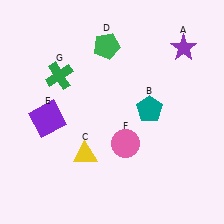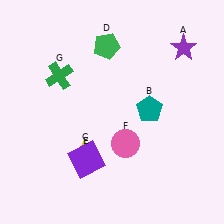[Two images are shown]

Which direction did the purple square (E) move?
The purple square (E) moved down.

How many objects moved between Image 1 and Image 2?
1 object moved between the two images.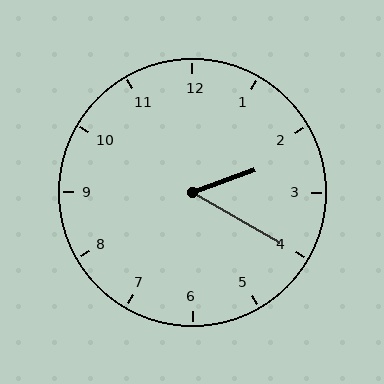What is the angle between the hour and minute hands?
Approximately 50 degrees.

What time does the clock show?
2:20.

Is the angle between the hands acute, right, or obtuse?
It is acute.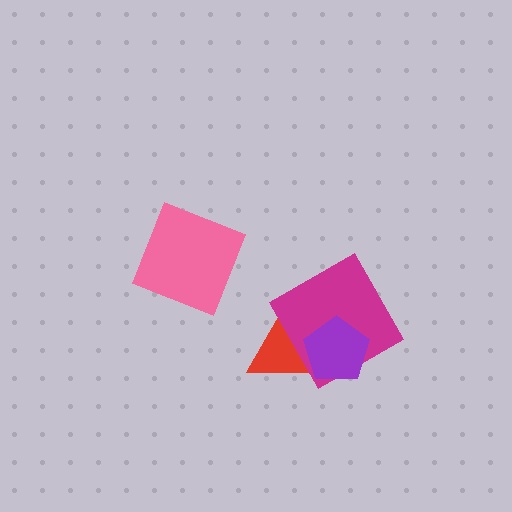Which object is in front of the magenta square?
The purple pentagon is in front of the magenta square.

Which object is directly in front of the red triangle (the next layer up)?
The magenta square is directly in front of the red triangle.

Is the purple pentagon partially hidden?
No, no other shape covers it.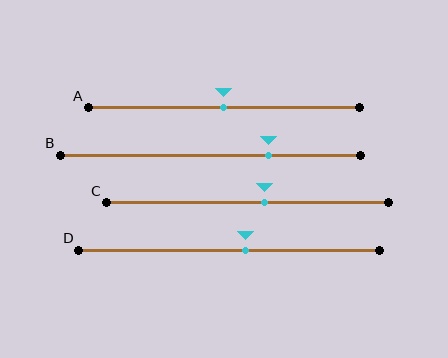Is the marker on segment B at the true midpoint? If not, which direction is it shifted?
No, the marker on segment B is shifted to the right by about 19% of the segment length.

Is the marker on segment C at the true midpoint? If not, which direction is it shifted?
No, the marker on segment C is shifted to the right by about 6% of the segment length.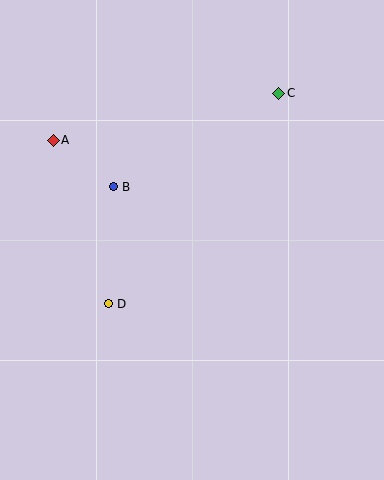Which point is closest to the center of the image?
Point B at (114, 187) is closest to the center.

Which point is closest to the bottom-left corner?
Point D is closest to the bottom-left corner.